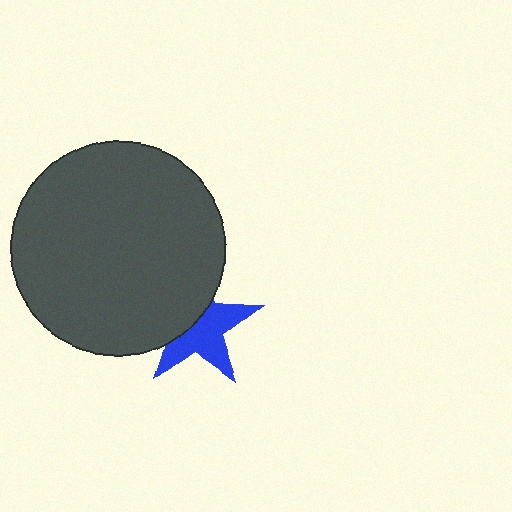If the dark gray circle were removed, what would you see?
You would see the complete blue star.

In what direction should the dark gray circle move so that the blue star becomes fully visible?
The dark gray circle should move toward the upper-left. That is the shortest direction to clear the overlap and leave the blue star fully visible.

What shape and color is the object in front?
The object in front is a dark gray circle.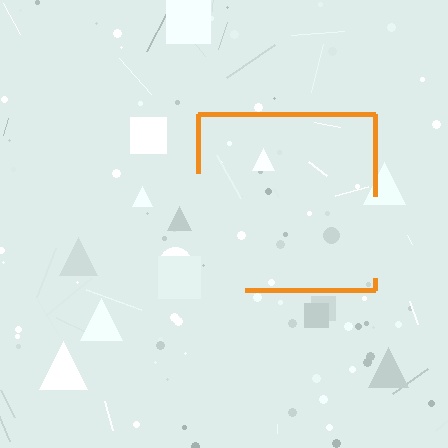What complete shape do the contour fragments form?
The contour fragments form a square.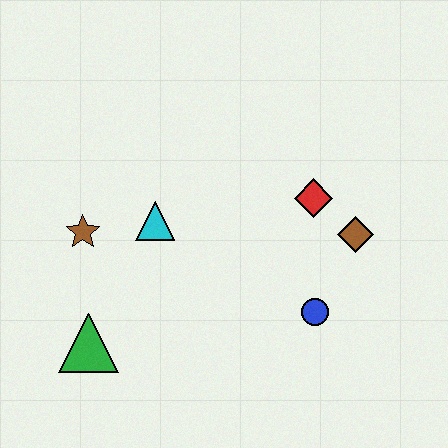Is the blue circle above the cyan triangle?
No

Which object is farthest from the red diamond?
The green triangle is farthest from the red diamond.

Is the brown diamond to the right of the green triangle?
Yes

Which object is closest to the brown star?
The cyan triangle is closest to the brown star.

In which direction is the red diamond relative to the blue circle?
The red diamond is above the blue circle.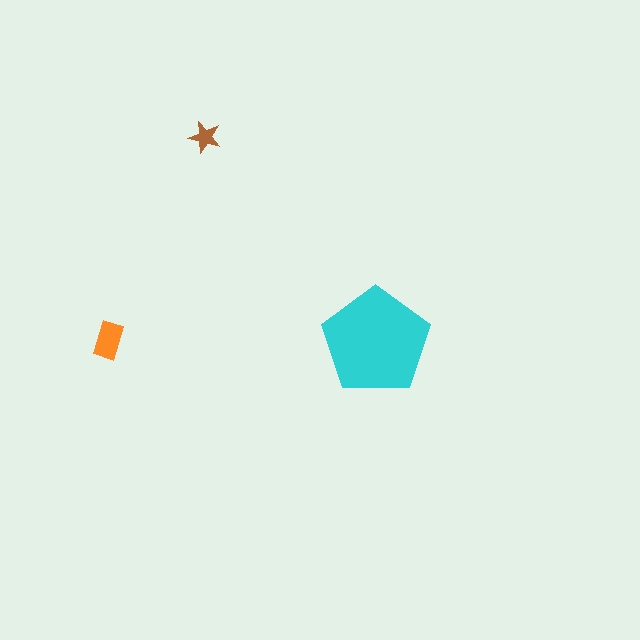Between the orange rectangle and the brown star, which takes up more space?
The orange rectangle.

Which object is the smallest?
The brown star.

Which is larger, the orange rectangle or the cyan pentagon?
The cyan pentagon.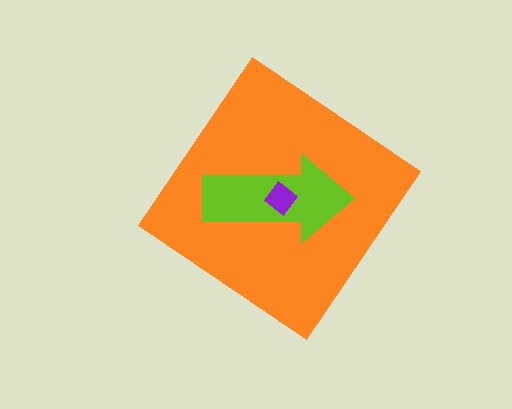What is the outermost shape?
The orange diamond.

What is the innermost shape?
The purple diamond.